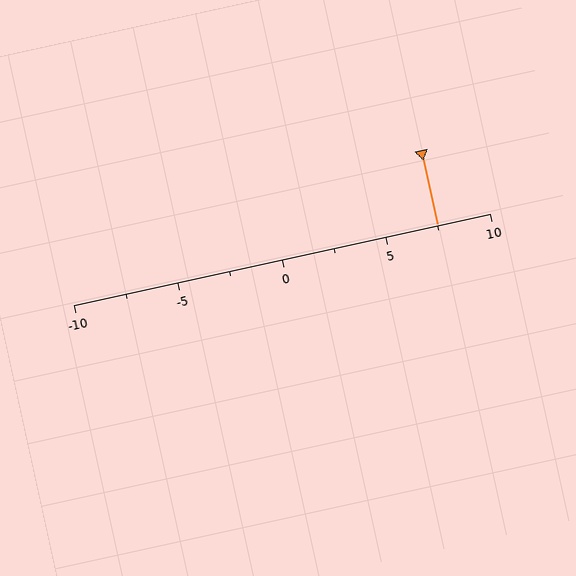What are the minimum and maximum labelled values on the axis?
The axis runs from -10 to 10.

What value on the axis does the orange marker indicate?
The marker indicates approximately 7.5.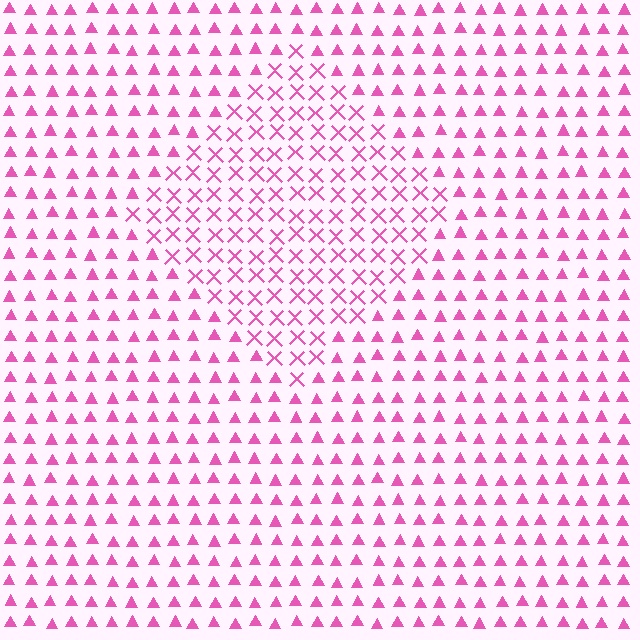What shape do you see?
I see a diamond.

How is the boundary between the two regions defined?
The boundary is defined by a change in element shape: X marks inside vs. triangles outside. All elements share the same color and spacing.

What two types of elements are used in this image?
The image uses X marks inside the diamond region and triangles outside it.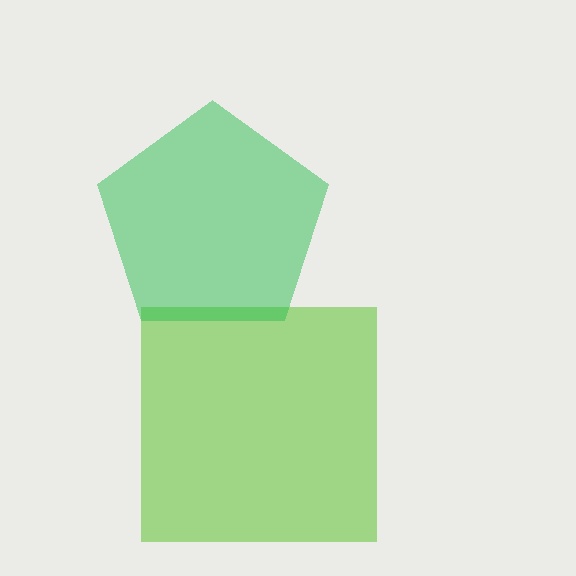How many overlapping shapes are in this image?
There are 2 overlapping shapes in the image.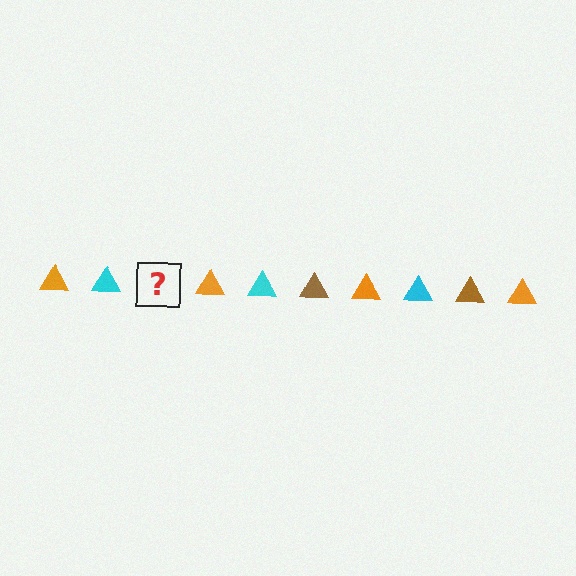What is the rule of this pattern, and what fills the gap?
The rule is that the pattern cycles through orange, cyan, brown triangles. The gap should be filled with a brown triangle.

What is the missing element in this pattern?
The missing element is a brown triangle.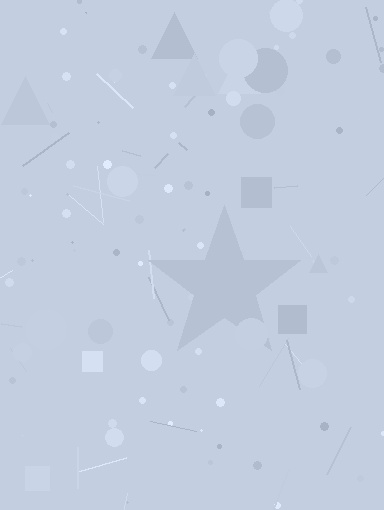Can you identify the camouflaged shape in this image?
The camouflaged shape is a star.